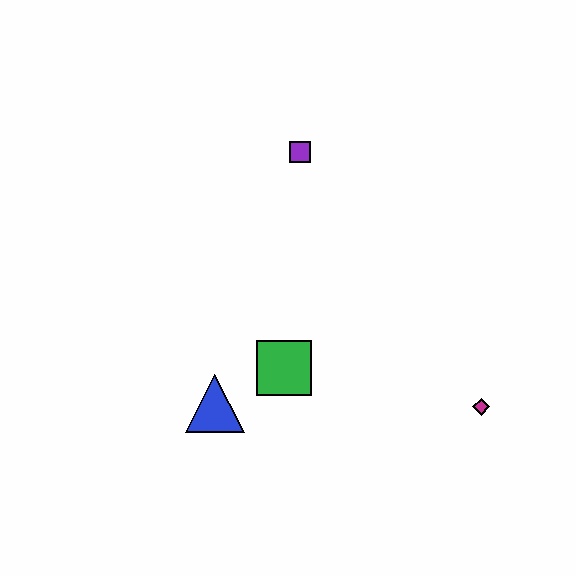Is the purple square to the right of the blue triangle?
Yes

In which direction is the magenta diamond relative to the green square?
The magenta diamond is to the right of the green square.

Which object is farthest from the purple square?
The magenta diamond is farthest from the purple square.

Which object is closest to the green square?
The blue triangle is closest to the green square.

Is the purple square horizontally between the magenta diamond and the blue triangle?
Yes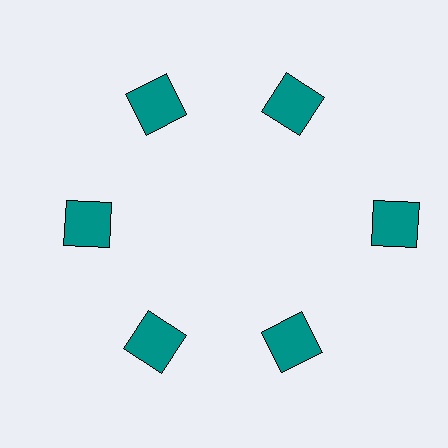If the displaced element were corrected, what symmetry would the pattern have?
It would have 6-fold rotational symmetry — the pattern would map onto itself every 60 degrees.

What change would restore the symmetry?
The symmetry would be restored by moving it inward, back onto the ring so that all 6 squares sit at equal angles and equal distance from the center.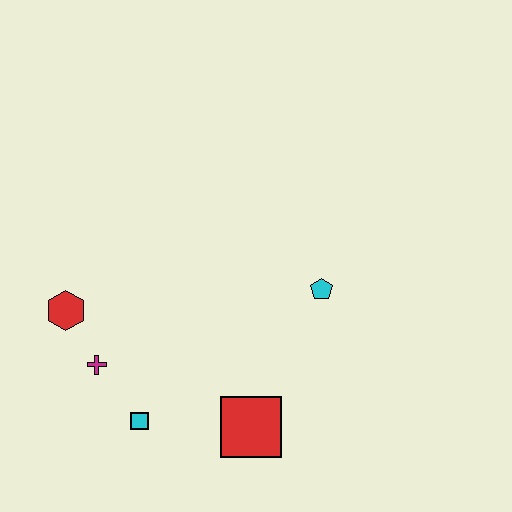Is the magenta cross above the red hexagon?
No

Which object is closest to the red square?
The cyan square is closest to the red square.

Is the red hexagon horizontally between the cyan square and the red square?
No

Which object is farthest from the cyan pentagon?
The red hexagon is farthest from the cyan pentagon.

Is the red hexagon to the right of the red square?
No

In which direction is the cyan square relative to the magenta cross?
The cyan square is below the magenta cross.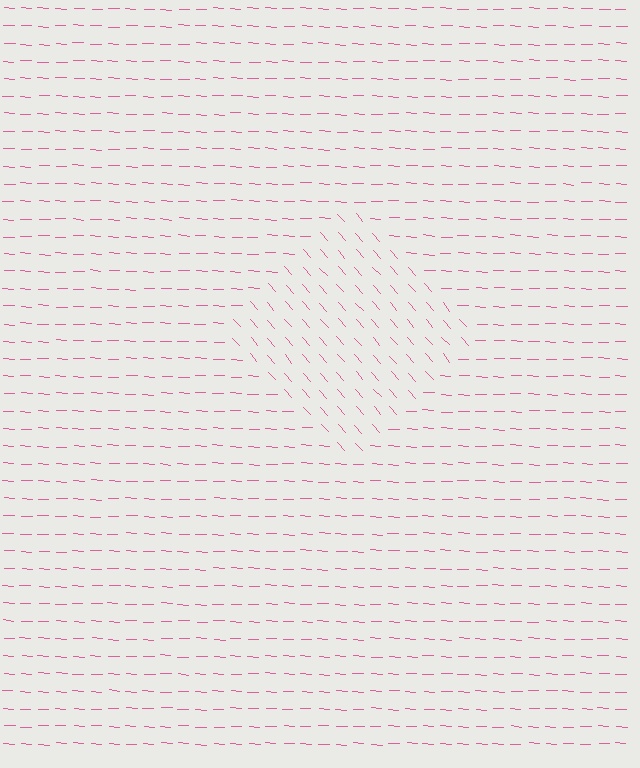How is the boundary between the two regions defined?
The boundary is defined purely by a change in line orientation (approximately 45 degrees difference). All lines are the same color and thickness.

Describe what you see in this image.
The image is filled with small pink line segments. A diamond region in the image has lines oriented differently from the surrounding lines, creating a visible texture boundary.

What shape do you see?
I see a diamond.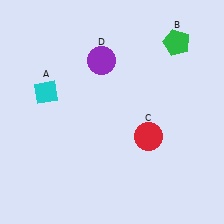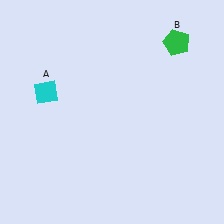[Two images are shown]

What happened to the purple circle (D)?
The purple circle (D) was removed in Image 2. It was in the top-left area of Image 1.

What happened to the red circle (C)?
The red circle (C) was removed in Image 2. It was in the bottom-right area of Image 1.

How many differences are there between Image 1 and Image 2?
There are 2 differences between the two images.